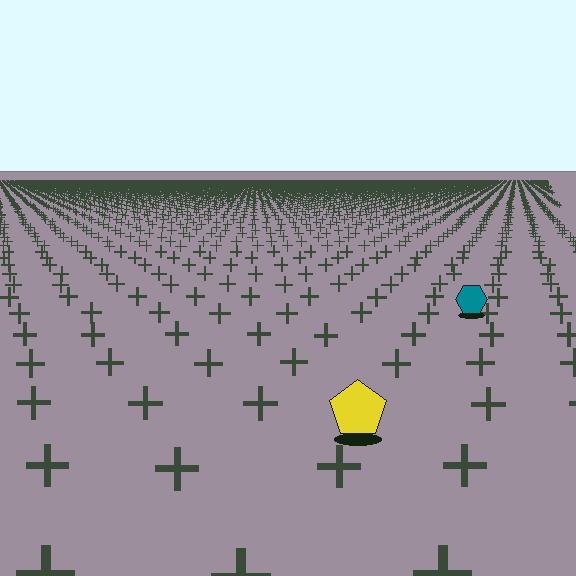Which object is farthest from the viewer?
The teal hexagon is farthest from the viewer. It appears smaller and the ground texture around it is denser.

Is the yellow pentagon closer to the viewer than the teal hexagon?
Yes. The yellow pentagon is closer — you can tell from the texture gradient: the ground texture is coarser near it.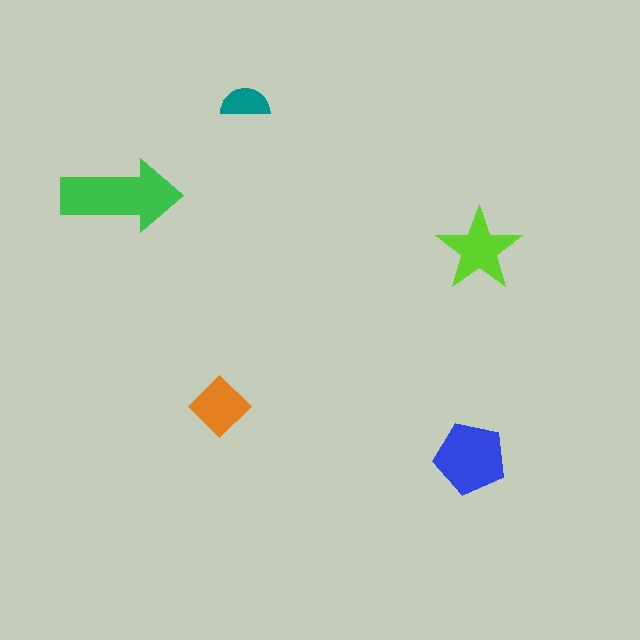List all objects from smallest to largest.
The teal semicircle, the orange diamond, the lime star, the blue pentagon, the green arrow.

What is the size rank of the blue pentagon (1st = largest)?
2nd.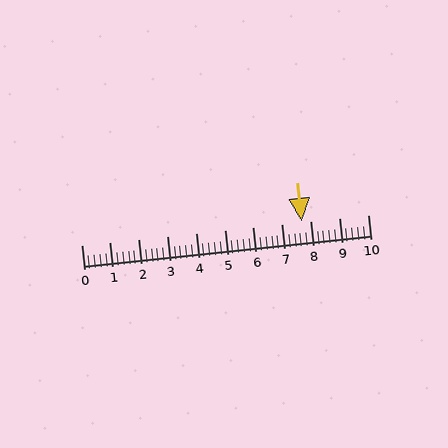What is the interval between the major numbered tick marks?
The major tick marks are spaced 1 units apart.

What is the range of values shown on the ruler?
The ruler shows values from 0 to 10.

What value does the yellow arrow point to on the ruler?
The yellow arrow points to approximately 7.7.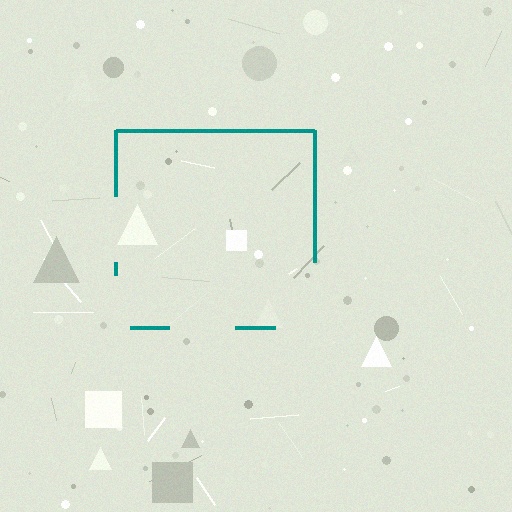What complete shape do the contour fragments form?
The contour fragments form a square.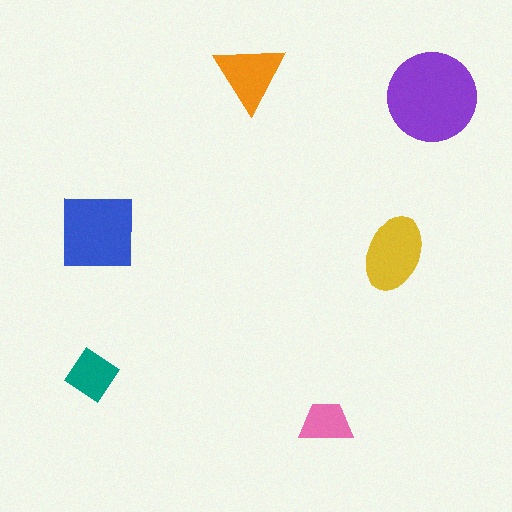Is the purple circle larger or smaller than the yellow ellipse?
Larger.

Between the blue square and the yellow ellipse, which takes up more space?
The blue square.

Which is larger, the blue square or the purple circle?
The purple circle.